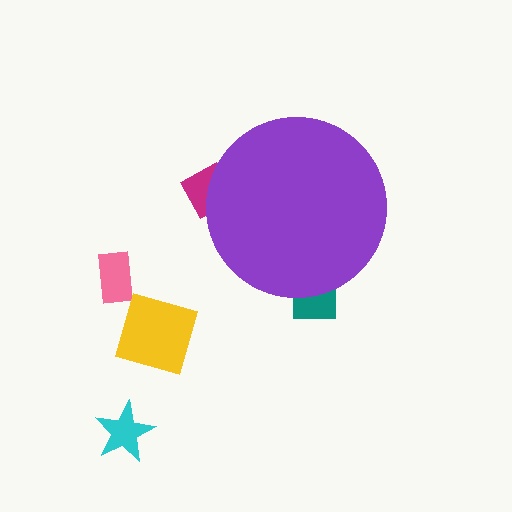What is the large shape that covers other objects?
A purple circle.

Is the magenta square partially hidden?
Yes, the magenta square is partially hidden behind the purple circle.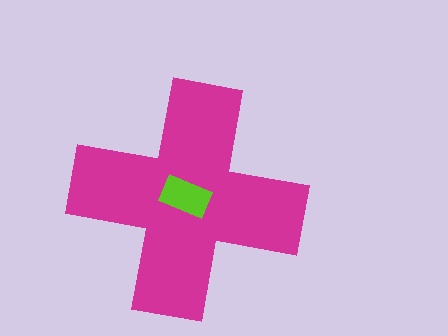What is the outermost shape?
The magenta cross.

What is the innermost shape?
The lime rectangle.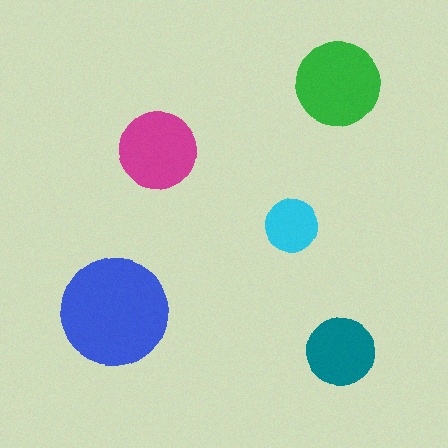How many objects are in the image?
There are 5 objects in the image.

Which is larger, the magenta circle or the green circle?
The green one.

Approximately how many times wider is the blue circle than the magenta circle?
About 1.5 times wider.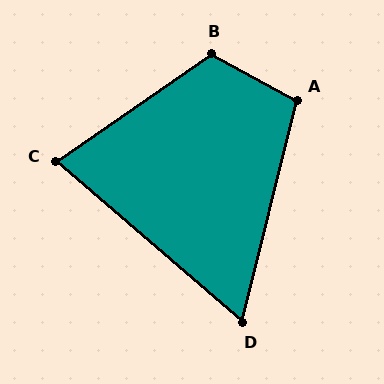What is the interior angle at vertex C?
Approximately 75 degrees (acute).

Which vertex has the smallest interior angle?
D, at approximately 63 degrees.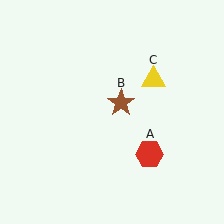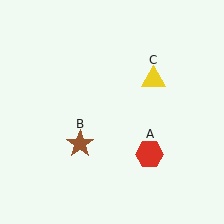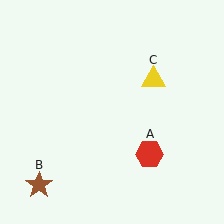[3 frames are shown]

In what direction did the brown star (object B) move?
The brown star (object B) moved down and to the left.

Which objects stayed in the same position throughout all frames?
Red hexagon (object A) and yellow triangle (object C) remained stationary.